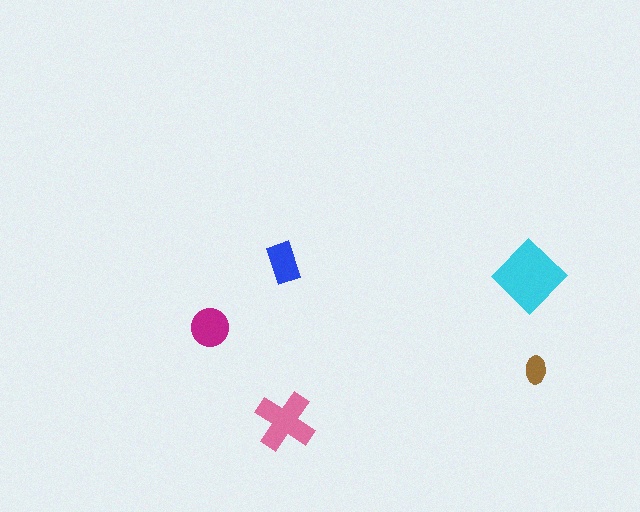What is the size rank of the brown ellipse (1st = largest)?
5th.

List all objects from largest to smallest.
The cyan diamond, the pink cross, the magenta circle, the blue rectangle, the brown ellipse.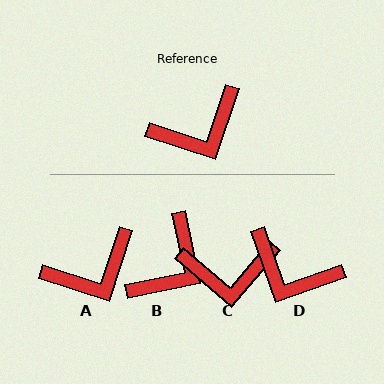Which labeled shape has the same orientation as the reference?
A.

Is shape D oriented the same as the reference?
No, it is off by about 53 degrees.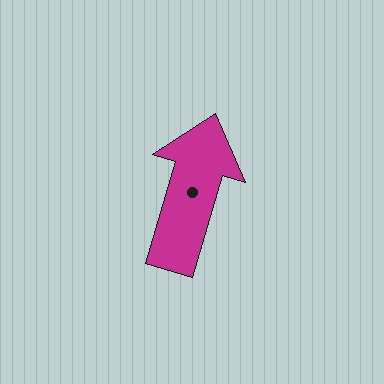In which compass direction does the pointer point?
North.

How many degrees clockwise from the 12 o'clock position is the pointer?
Approximately 17 degrees.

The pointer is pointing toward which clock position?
Roughly 1 o'clock.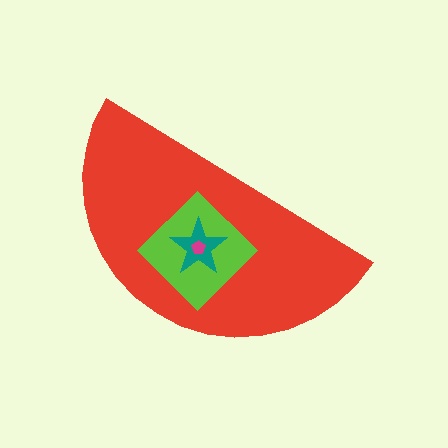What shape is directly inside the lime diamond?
The teal star.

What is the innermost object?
The magenta pentagon.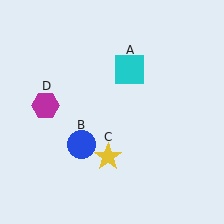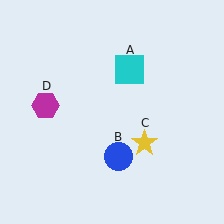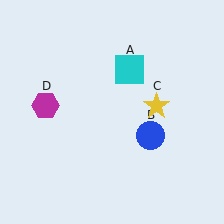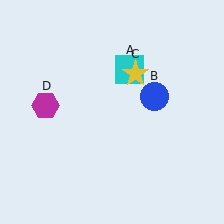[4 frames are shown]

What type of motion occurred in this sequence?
The blue circle (object B), yellow star (object C) rotated counterclockwise around the center of the scene.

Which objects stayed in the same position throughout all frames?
Cyan square (object A) and magenta hexagon (object D) remained stationary.